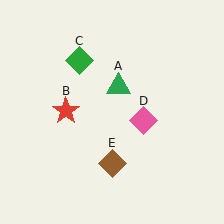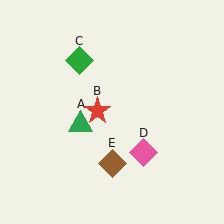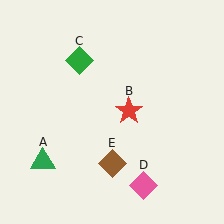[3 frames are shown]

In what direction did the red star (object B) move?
The red star (object B) moved right.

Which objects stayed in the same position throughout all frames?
Green diamond (object C) and brown diamond (object E) remained stationary.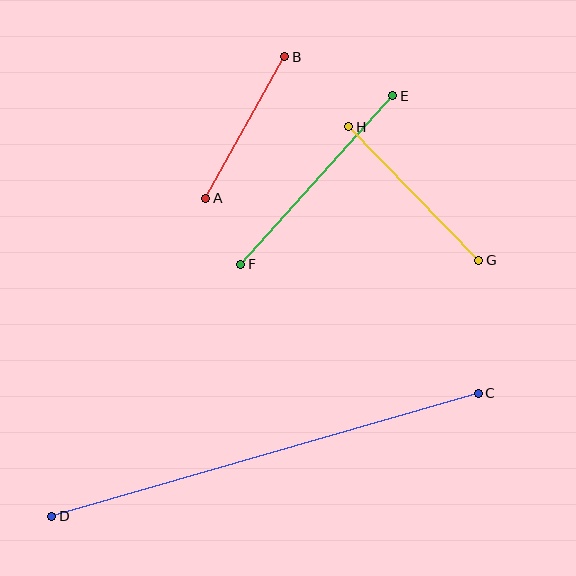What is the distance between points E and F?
The distance is approximately 227 pixels.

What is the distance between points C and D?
The distance is approximately 444 pixels.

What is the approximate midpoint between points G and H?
The midpoint is at approximately (414, 194) pixels.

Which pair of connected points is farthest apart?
Points C and D are farthest apart.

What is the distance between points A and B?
The distance is approximately 162 pixels.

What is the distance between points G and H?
The distance is approximately 186 pixels.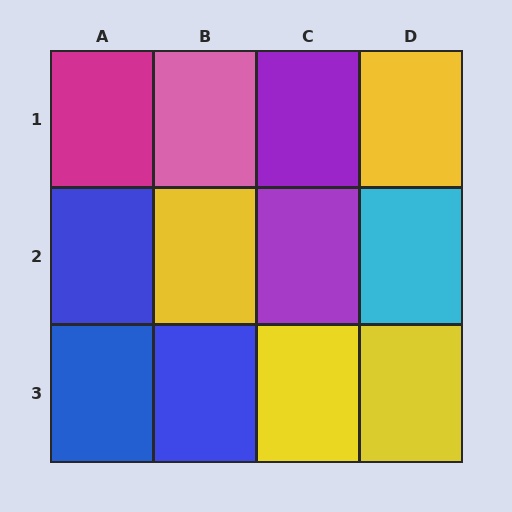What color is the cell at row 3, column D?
Yellow.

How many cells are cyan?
1 cell is cyan.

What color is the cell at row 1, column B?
Pink.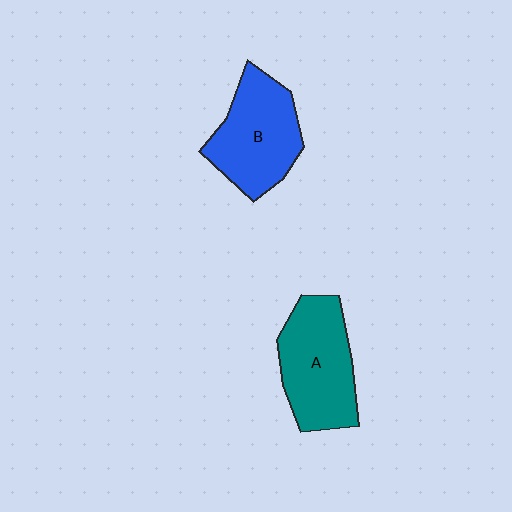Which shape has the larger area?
Shape A (teal).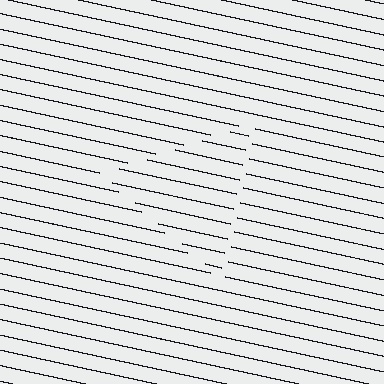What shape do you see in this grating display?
An illusory triangle. The interior of the shape contains the same grating, shifted by half a period — the contour is defined by the phase discontinuity where line-ends from the inner and outer gratings abut.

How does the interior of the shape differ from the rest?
The interior of the shape contains the same grating, shifted by half a period — the contour is defined by the phase discontinuity where line-ends from the inner and outer gratings abut.